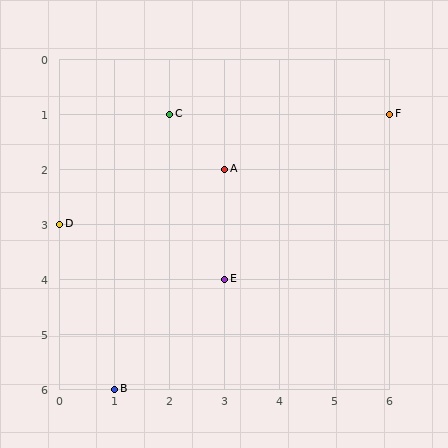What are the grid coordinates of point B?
Point B is at grid coordinates (1, 6).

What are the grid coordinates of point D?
Point D is at grid coordinates (0, 3).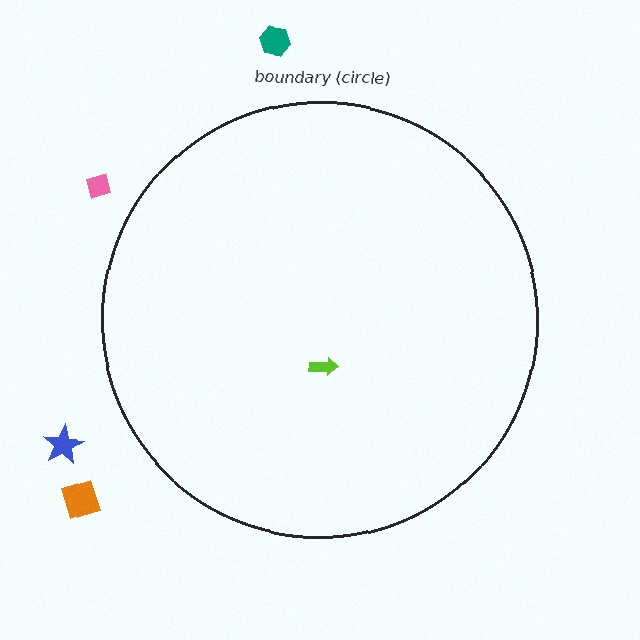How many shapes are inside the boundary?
1 inside, 4 outside.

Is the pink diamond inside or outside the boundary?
Outside.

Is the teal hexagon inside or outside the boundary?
Outside.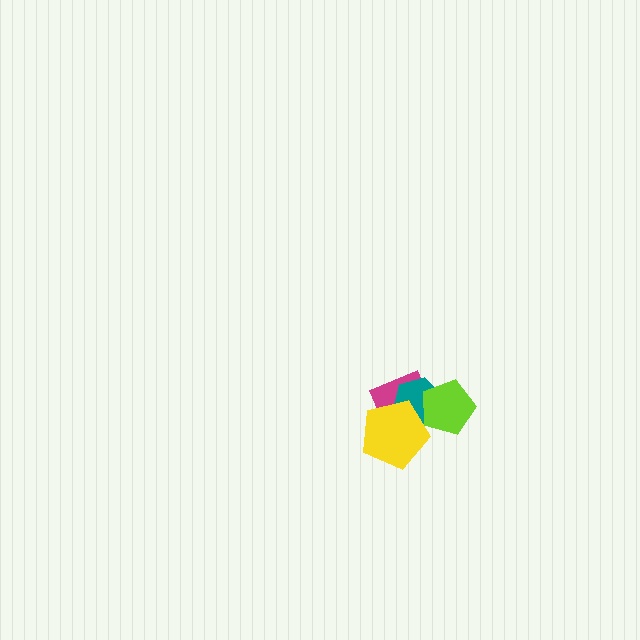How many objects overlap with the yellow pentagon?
2 objects overlap with the yellow pentagon.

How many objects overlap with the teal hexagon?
3 objects overlap with the teal hexagon.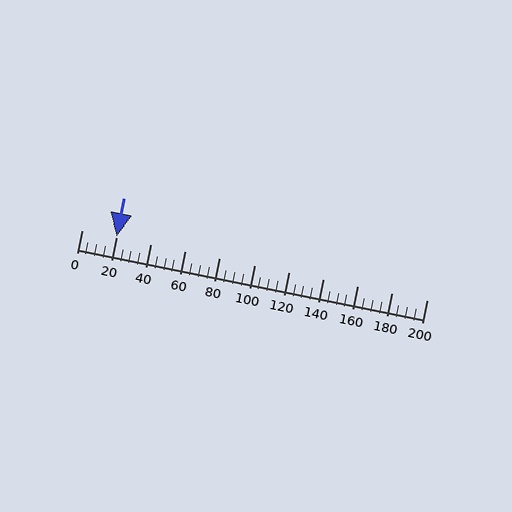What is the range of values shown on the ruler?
The ruler shows values from 0 to 200.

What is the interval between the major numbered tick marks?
The major tick marks are spaced 20 units apart.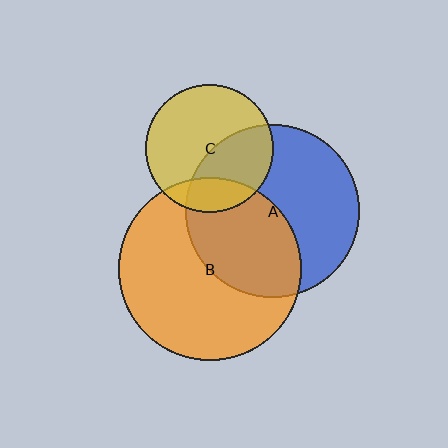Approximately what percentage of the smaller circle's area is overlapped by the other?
Approximately 40%.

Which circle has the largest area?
Circle B (orange).